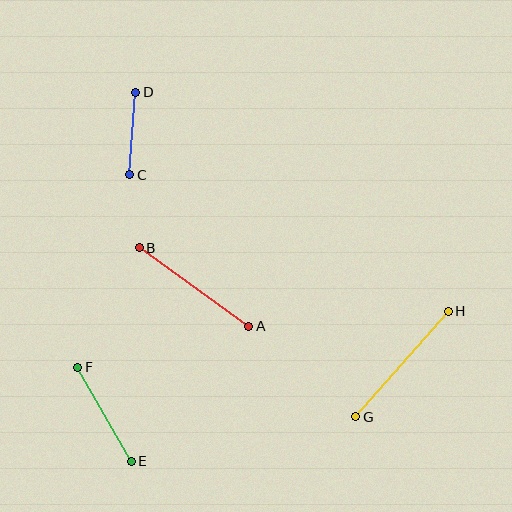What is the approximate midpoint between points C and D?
The midpoint is at approximately (133, 134) pixels.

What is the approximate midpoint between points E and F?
The midpoint is at approximately (104, 414) pixels.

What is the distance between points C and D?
The distance is approximately 83 pixels.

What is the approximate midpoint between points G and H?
The midpoint is at approximately (402, 364) pixels.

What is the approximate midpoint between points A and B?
The midpoint is at approximately (194, 287) pixels.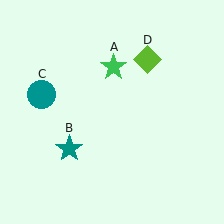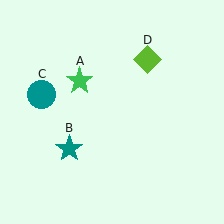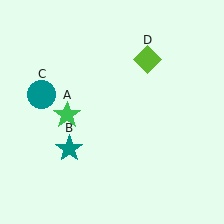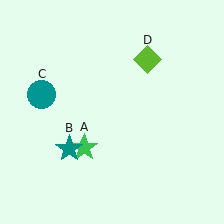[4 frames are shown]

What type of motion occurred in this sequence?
The green star (object A) rotated counterclockwise around the center of the scene.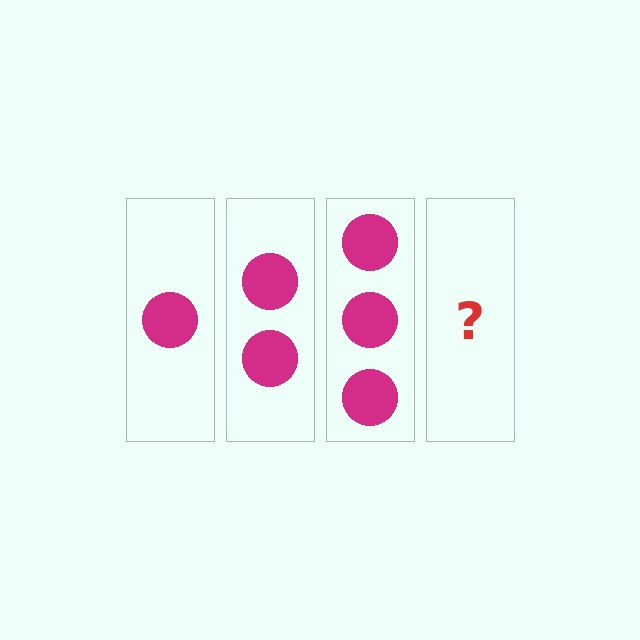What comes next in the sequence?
The next element should be 4 circles.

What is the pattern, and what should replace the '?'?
The pattern is that each step adds one more circle. The '?' should be 4 circles.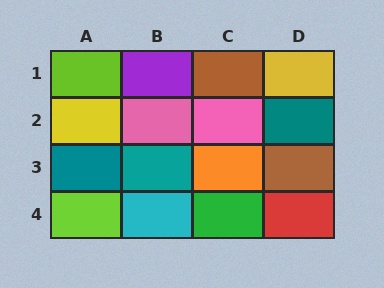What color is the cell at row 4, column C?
Green.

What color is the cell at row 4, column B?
Cyan.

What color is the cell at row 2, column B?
Pink.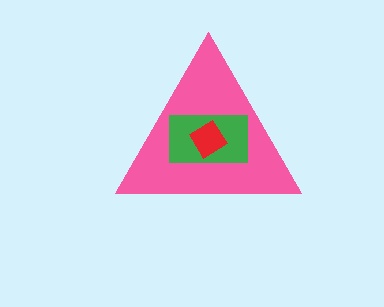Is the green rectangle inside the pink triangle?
Yes.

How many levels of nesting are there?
3.